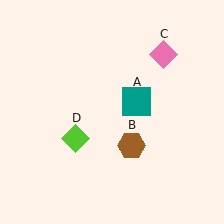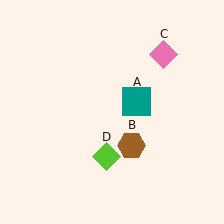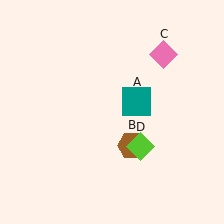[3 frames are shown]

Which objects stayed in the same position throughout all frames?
Teal square (object A) and brown hexagon (object B) and pink diamond (object C) remained stationary.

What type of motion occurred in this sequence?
The lime diamond (object D) rotated counterclockwise around the center of the scene.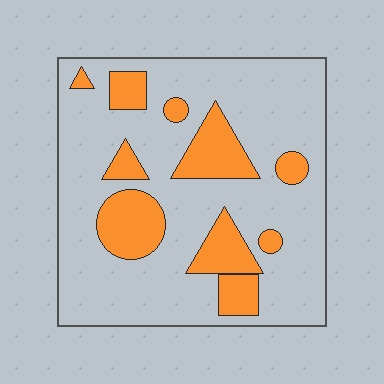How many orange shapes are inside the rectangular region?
10.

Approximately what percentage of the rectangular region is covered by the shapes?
Approximately 25%.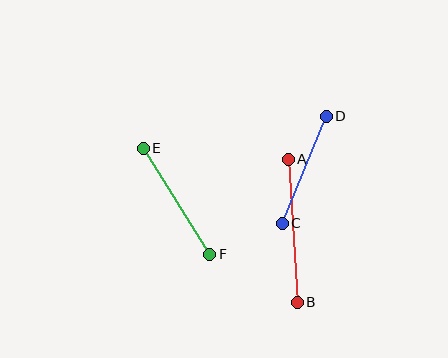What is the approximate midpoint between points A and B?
The midpoint is at approximately (293, 231) pixels.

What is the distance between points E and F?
The distance is approximately 125 pixels.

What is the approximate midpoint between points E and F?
The midpoint is at approximately (177, 201) pixels.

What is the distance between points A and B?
The distance is approximately 143 pixels.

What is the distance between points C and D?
The distance is approximately 115 pixels.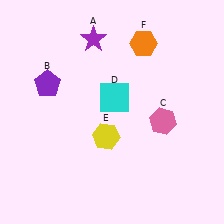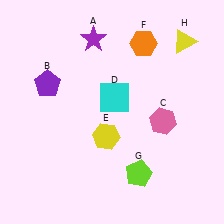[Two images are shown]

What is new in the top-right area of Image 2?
A yellow triangle (H) was added in the top-right area of Image 2.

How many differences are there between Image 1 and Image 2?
There are 2 differences between the two images.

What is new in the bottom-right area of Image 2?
A lime pentagon (G) was added in the bottom-right area of Image 2.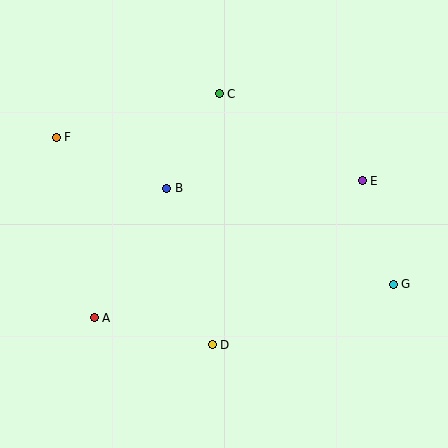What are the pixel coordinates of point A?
Point A is at (94, 318).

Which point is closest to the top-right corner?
Point E is closest to the top-right corner.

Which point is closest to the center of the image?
Point B at (167, 188) is closest to the center.